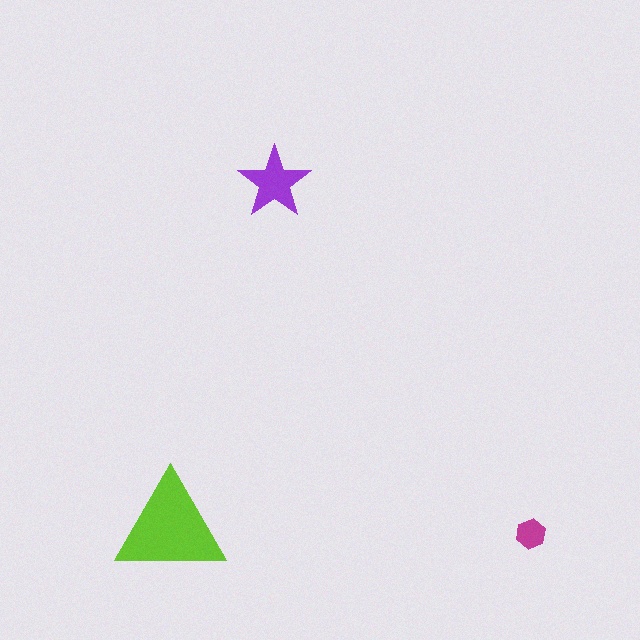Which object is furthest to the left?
The lime triangle is leftmost.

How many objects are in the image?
There are 3 objects in the image.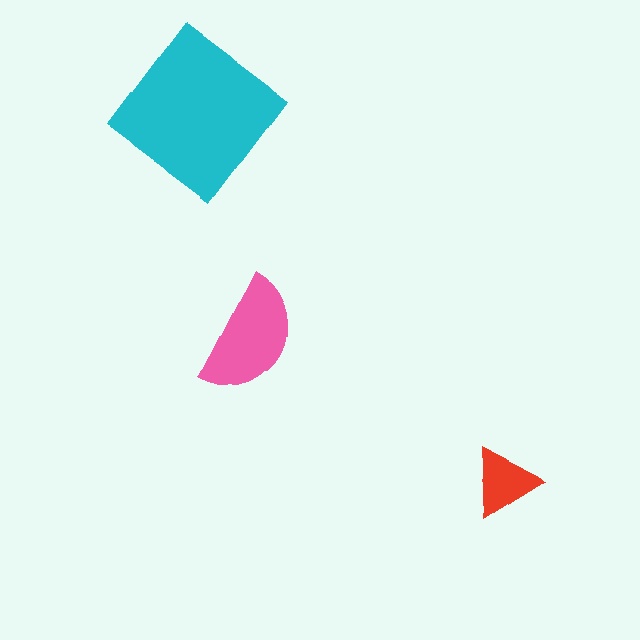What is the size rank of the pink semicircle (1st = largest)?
2nd.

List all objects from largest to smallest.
The cyan diamond, the pink semicircle, the red triangle.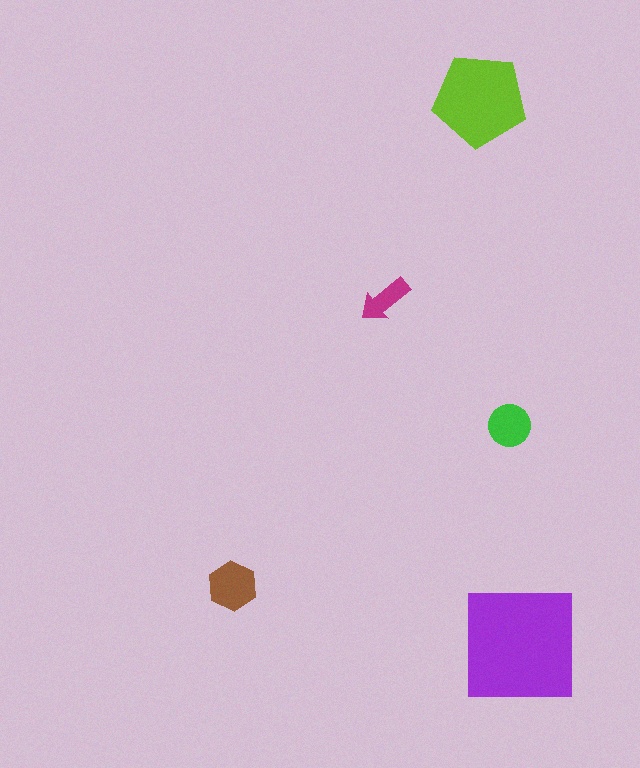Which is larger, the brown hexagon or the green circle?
The brown hexagon.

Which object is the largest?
The purple square.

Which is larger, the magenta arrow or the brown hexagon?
The brown hexagon.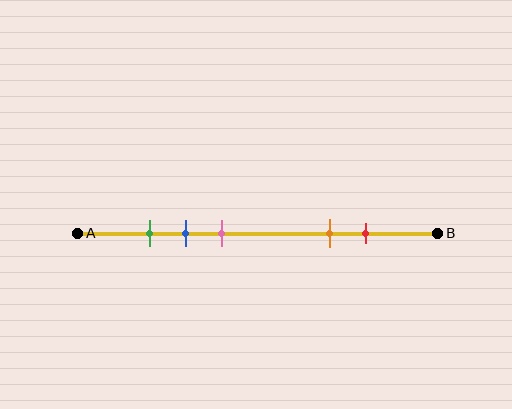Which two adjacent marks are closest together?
The green and blue marks are the closest adjacent pair.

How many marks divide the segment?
There are 5 marks dividing the segment.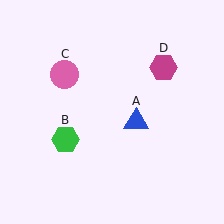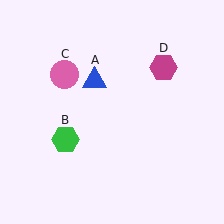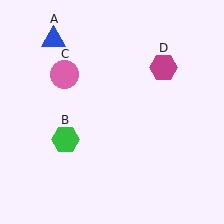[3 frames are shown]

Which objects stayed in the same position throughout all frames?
Green hexagon (object B) and pink circle (object C) and magenta hexagon (object D) remained stationary.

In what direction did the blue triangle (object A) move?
The blue triangle (object A) moved up and to the left.